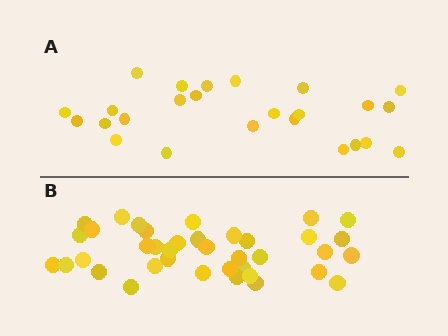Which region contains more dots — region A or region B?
Region B (the bottom region) has more dots.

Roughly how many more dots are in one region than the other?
Region B has approximately 15 more dots than region A.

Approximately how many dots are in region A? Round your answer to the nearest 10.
About 20 dots. (The exact count is 25, which rounds to 20.)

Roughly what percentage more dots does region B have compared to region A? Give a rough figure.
About 50% more.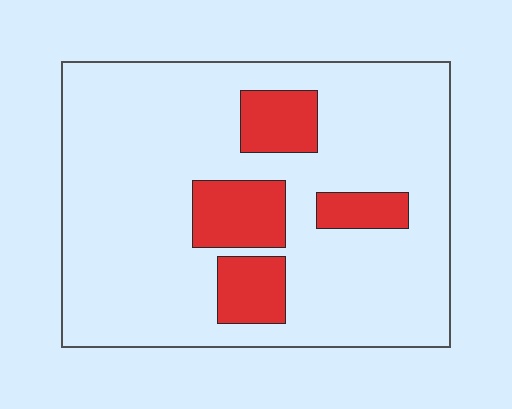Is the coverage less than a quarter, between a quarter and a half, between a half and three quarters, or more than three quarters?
Less than a quarter.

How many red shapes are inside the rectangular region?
4.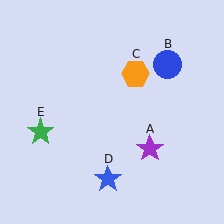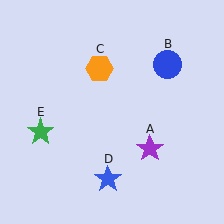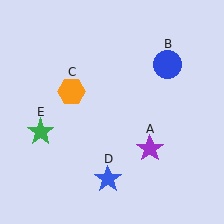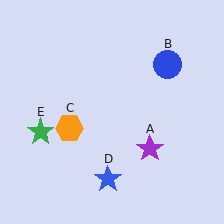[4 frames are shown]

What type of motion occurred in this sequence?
The orange hexagon (object C) rotated counterclockwise around the center of the scene.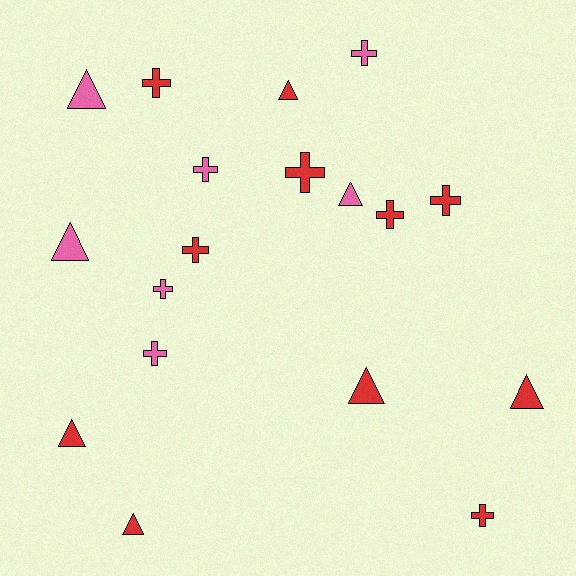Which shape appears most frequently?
Cross, with 10 objects.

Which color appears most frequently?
Red, with 11 objects.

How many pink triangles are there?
There are 3 pink triangles.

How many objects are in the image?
There are 18 objects.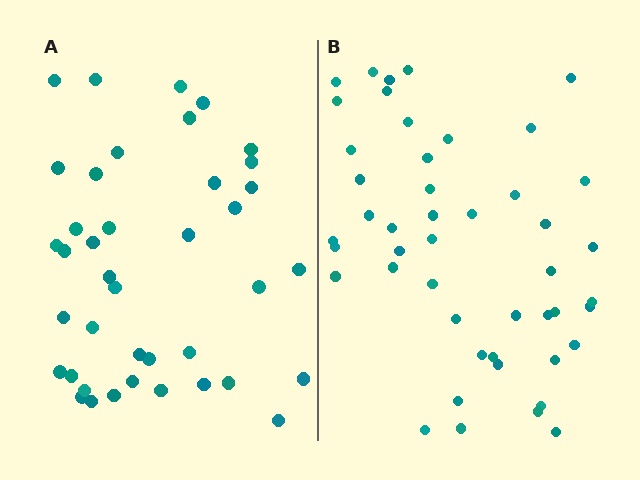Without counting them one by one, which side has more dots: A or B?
Region B (the right region) has more dots.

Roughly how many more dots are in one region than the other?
Region B has roughly 8 or so more dots than region A.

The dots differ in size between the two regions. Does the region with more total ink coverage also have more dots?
No. Region A has more total ink coverage because its dots are larger, but region B actually contains more individual dots. Total area can be misleading — the number of items is what matters here.